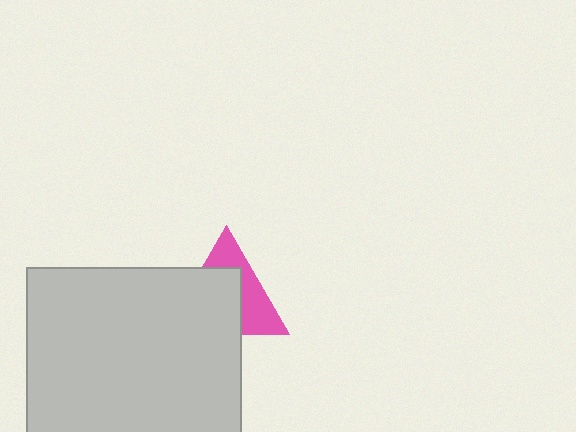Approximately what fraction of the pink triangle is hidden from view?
Roughly 57% of the pink triangle is hidden behind the light gray square.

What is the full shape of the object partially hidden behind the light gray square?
The partially hidden object is a pink triangle.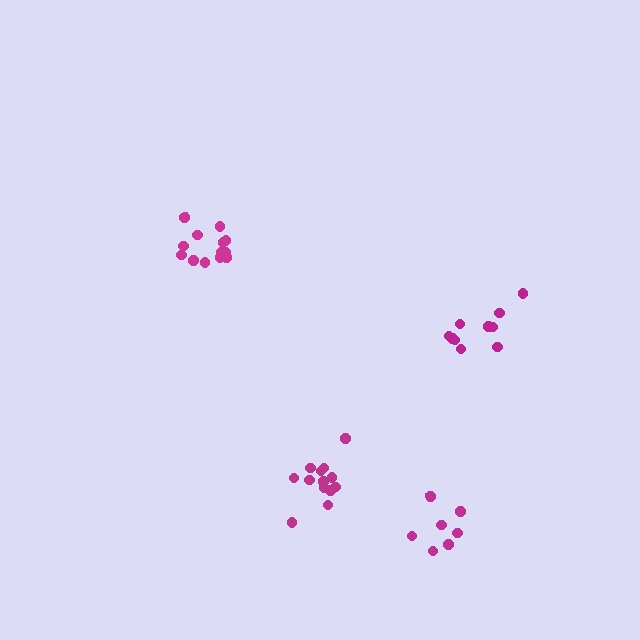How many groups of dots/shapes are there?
There are 4 groups.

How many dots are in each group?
Group 1: 7 dots, Group 2: 10 dots, Group 3: 13 dots, Group 4: 13 dots (43 total).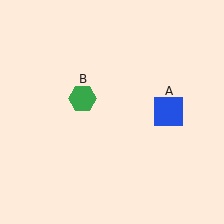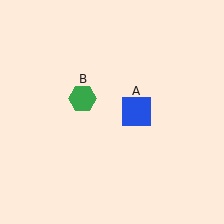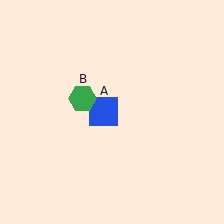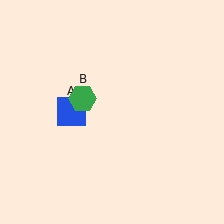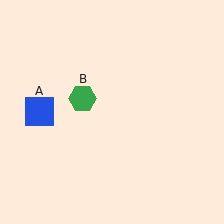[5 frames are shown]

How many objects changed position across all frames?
1 object changed position: blue square (object A).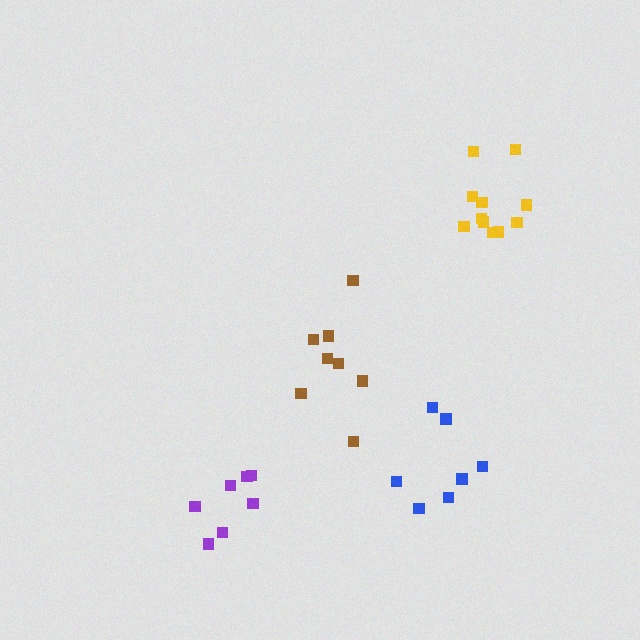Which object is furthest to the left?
The purple cluster is leftmost.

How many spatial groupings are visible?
There are 4 spatial groupings.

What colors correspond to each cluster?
The clusters are colored: blue, brown, purple, yellow.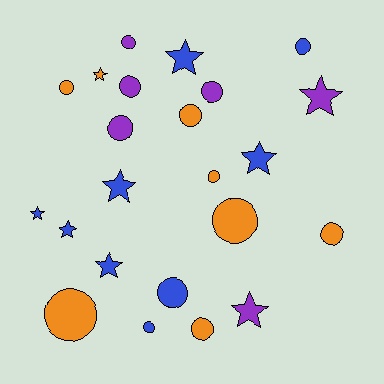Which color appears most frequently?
Blue, with 9 objects.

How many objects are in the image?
There are 23 objects.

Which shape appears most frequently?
Circle, with 14 objects.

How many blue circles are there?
There are 3 blue circles.